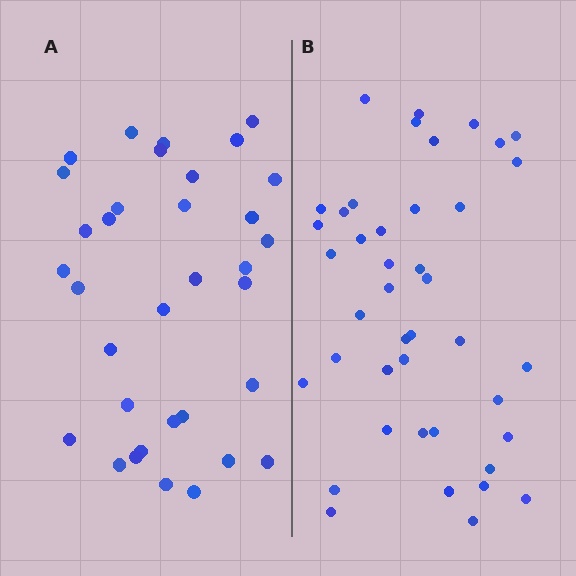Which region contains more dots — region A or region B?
Region B (the right region) has more dots.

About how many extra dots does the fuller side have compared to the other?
Region B has roughly 8 or so more dots than region A.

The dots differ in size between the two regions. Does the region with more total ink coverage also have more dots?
No. Region A has more total ink coverage because its dots are larger, but region B actually contains more individual dots. Total area can be misleading — the number of items is what matters here.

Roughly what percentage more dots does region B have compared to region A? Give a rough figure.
About 25% more.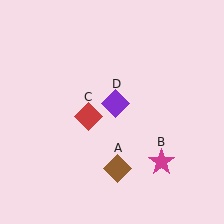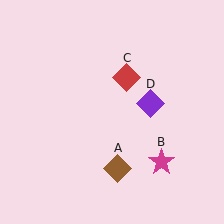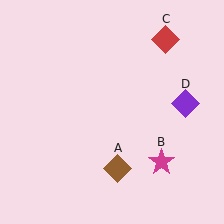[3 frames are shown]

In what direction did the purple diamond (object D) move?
The purple diamond (object D) moved right.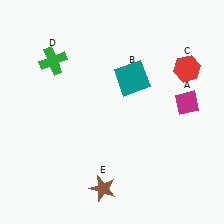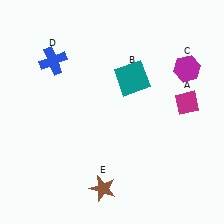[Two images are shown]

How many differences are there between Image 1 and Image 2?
There are 2 differences between the two images.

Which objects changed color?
C changed from red to magenta. D changed from green to blue.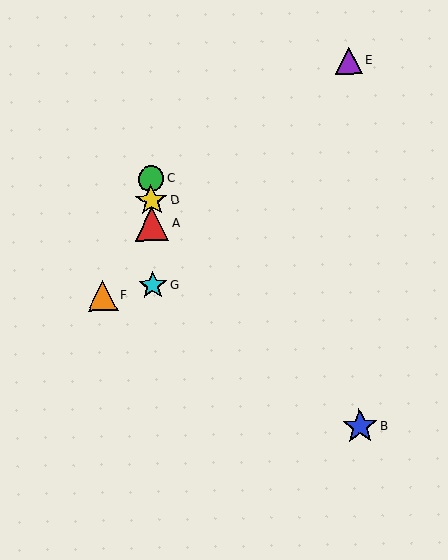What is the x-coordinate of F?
Object F is at x≈102.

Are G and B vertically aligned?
No, G is at x≈153 and B is at x≈360.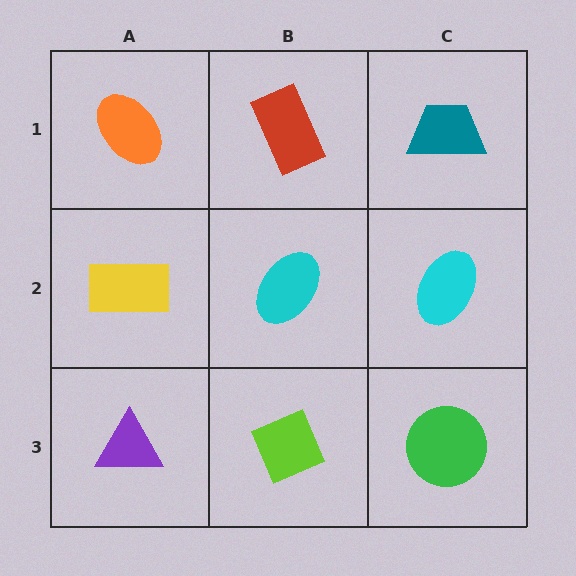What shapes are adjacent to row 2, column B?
A red rectangle (row 1, column B), a lime diamond (row 3, column B), a yellow rectangle (row 2, column A), a cyan ellipse (row 2, column C).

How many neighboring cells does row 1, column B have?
3.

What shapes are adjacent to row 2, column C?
A teal trapezoid (row 1, column C), a green circle (row 3, column C), a cyan ellipse (row 2, column B).